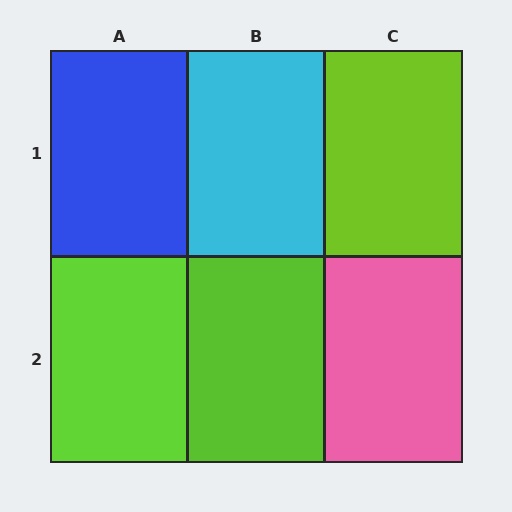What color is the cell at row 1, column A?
Blue.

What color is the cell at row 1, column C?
Lime.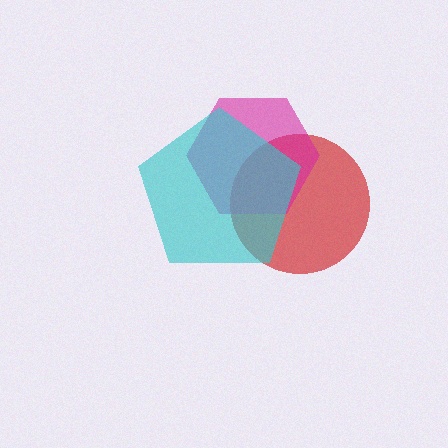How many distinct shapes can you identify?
There are 3 distinct shapes: a red circle, a magenta hexagon, a cyan pentagon.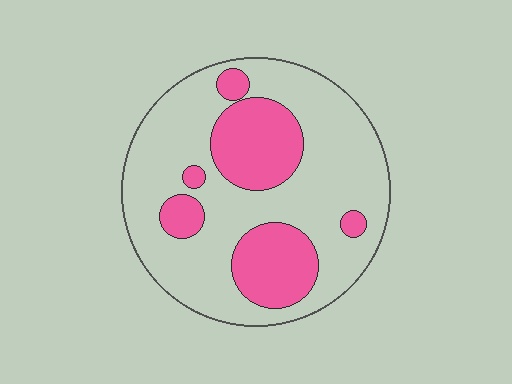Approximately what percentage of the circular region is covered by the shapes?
Approximately 30%.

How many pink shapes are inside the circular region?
6.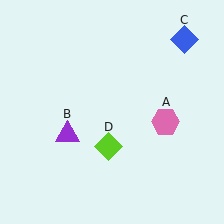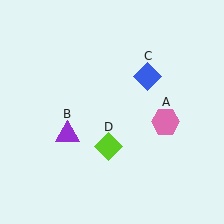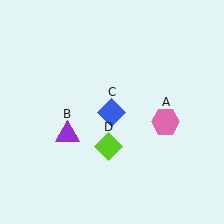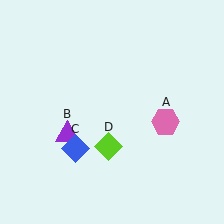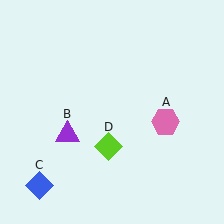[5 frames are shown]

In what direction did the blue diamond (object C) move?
The blue diamond (object C) moved down and to the left.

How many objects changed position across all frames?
1 object changed position: blue diamond (object C).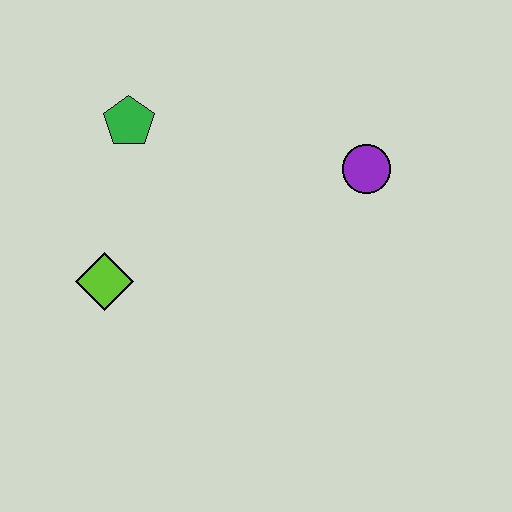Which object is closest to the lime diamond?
The green pentagon is closest to the lime diamond.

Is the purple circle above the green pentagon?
No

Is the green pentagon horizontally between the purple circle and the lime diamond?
Yes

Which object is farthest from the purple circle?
The lime diamond is farthest from the purple circle.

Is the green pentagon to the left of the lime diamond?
No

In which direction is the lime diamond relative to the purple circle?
The lime diamond is to the left of the purple circle.